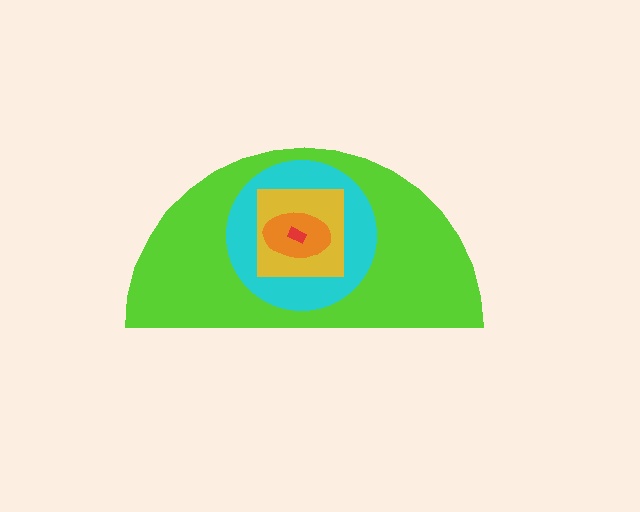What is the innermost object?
The red rectangle.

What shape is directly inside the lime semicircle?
The cyan circle.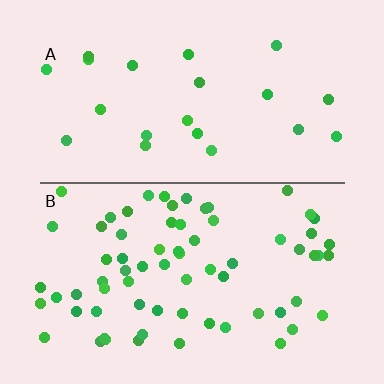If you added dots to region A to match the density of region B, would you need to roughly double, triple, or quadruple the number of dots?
Approximately triple.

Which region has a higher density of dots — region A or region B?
B (the bottom).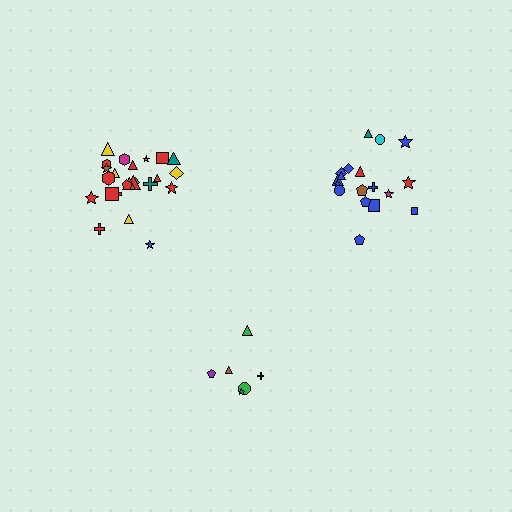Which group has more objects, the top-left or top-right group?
The top-left group.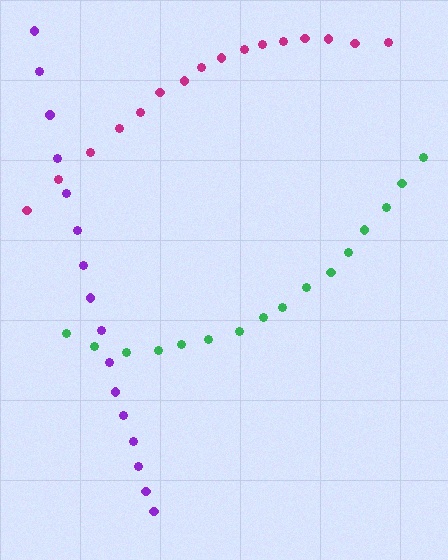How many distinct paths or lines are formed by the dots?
There are 3 distinct paths.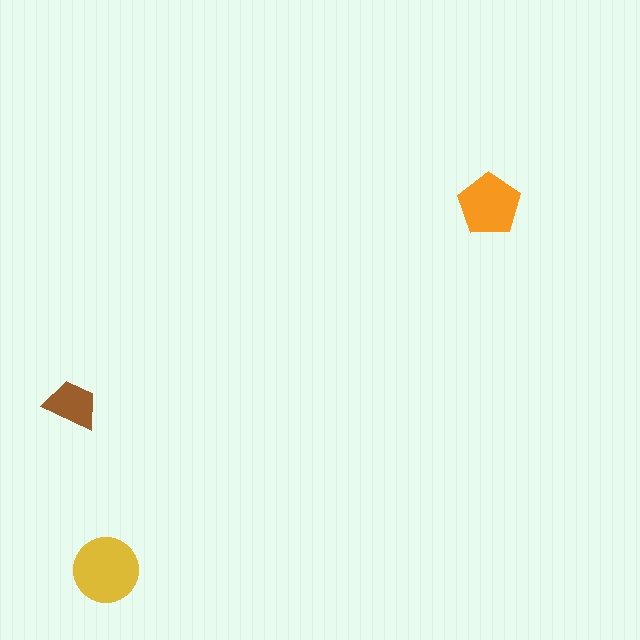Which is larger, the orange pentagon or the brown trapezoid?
The orange pentagon.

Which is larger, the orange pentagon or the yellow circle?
The yellow circle.